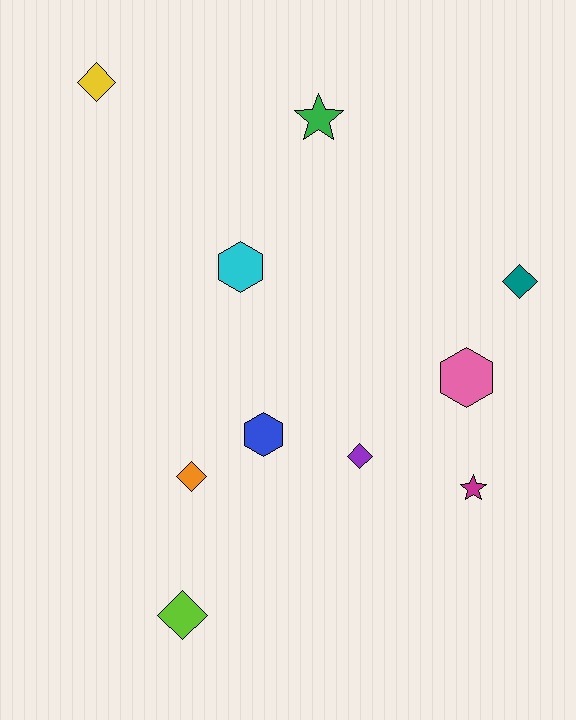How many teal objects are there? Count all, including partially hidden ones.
There is 1 teal object.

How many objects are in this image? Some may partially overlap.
There are 10 objects.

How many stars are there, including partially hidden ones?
There are 2 stars.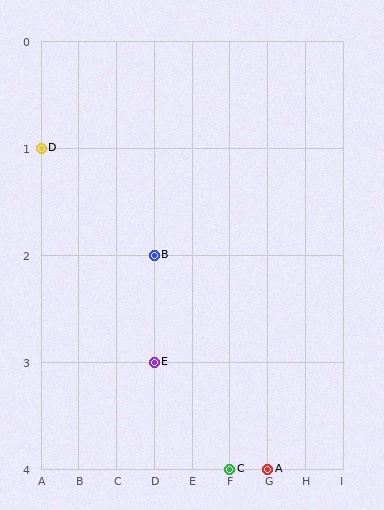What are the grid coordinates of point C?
Point C is at grid coordinates (F, 4).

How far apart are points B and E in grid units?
Points B and E are 1 row apart.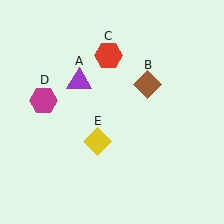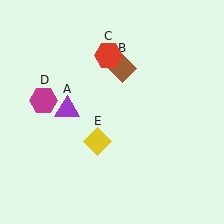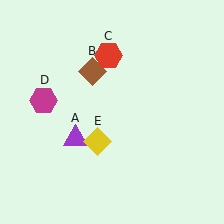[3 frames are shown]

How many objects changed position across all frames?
2 objects changed position: purple triangle (object A), brown diamond (object B).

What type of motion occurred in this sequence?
The purple triangle (object A), brown diamond (object B) rotated counterclockwise around the center of the scene.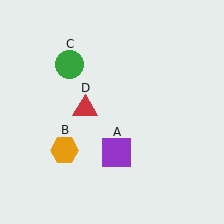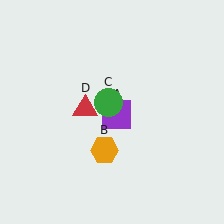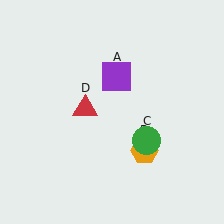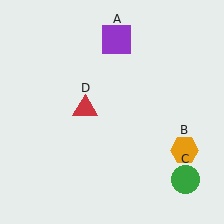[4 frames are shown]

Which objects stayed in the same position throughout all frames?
Red triangle (object D) remained stationary.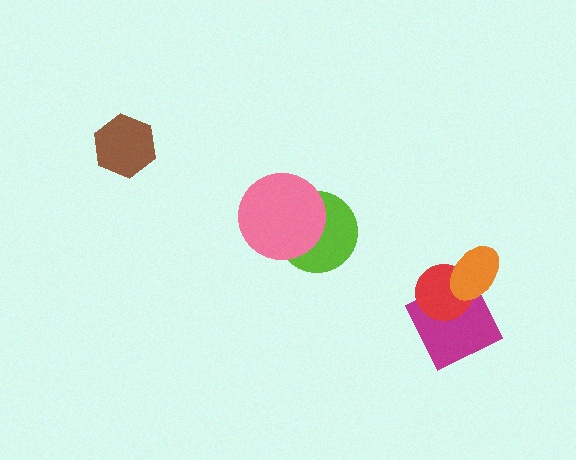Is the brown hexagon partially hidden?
No, no other shape covers it.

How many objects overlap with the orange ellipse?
2 objects overlap with the orange ellipse.